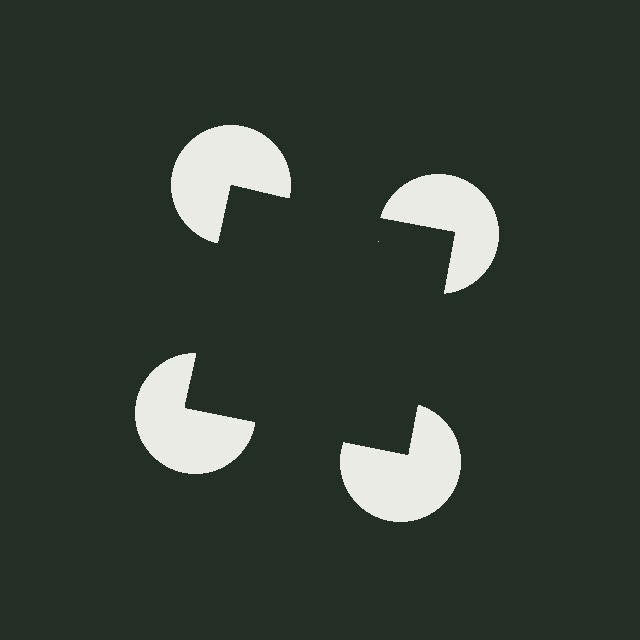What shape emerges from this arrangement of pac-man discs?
An illusory square — its edges are inferred from the aligned wedge cuts in the pac-man discs, not physically drawn.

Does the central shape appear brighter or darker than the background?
It typically appears slightly darker than the background, even though no actual brightness change is drawn.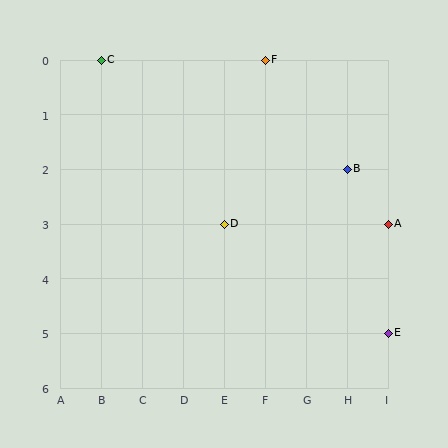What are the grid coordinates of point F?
Point F is at grid coordinates (F, 0).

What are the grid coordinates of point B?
Point B is at grid coordinates (H, 2).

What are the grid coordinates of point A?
Point A is at grid coordinates (I, 3).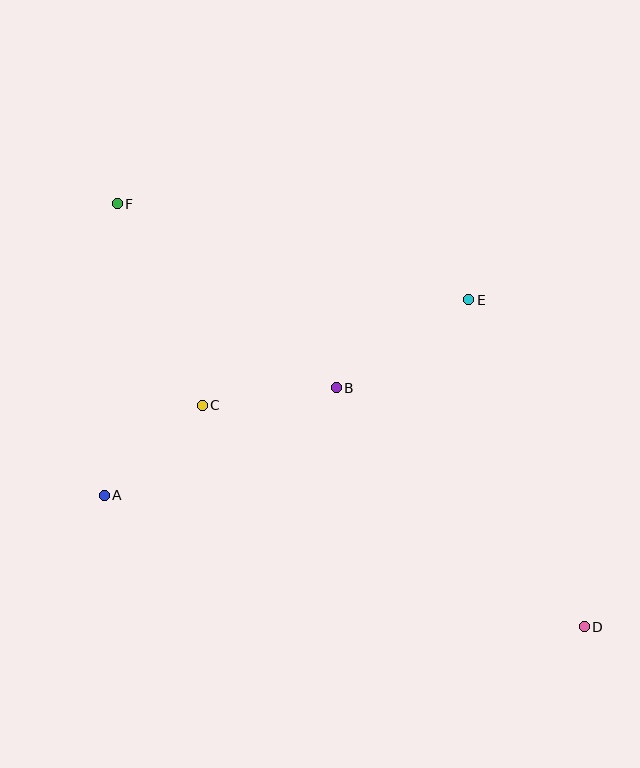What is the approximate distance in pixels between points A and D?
The distance between A and D is approximately 497 pixels.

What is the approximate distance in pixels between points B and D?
The distance between B and D is approximately 344 pixels.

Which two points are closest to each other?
Points A and C are closest to each other.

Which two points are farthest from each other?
Points D and F are farthest from each other.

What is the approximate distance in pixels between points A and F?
The distance between A and F is approximately 292 pixels.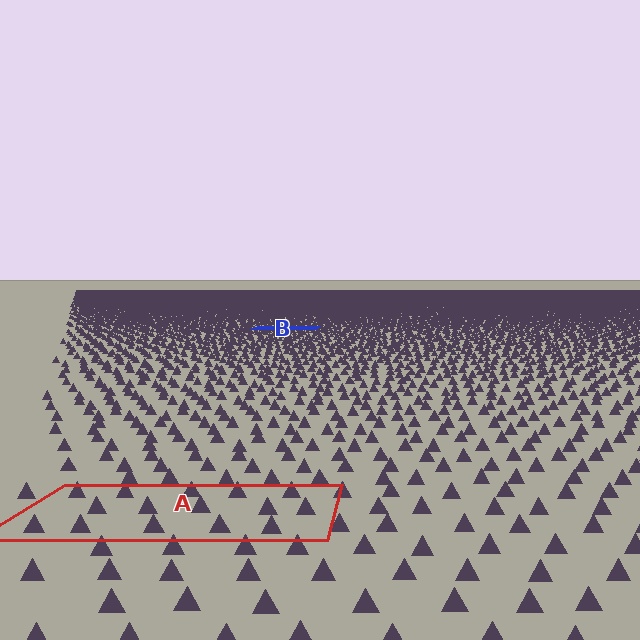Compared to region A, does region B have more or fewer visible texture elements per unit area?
Region B has more texture elements per unit area — they are packed more densely because it is farther away.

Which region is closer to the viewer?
Region A is closer. The texture elements there are larger and more spread out.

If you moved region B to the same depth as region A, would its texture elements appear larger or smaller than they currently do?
They would appear larger. At a closer depth, the same texture elements are projected at a bigger on-screen size.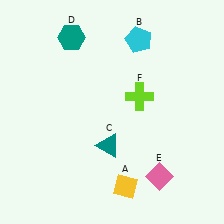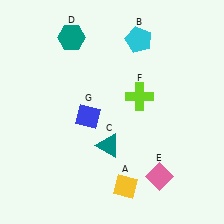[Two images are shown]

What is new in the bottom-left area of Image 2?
A blue diamond (G) was added in the bottom-left area of Image 2.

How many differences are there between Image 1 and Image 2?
There is 1 difference between the two images.